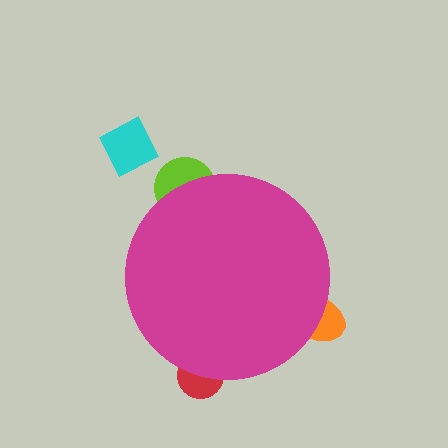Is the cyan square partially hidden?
No, the cyan square is fully visible.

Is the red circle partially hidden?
Yes, the red circle is partially hidden behind the magenta circle.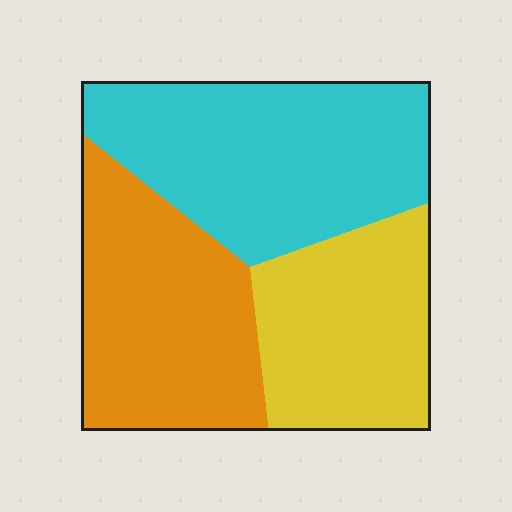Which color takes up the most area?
Cyan, at roughly 40%.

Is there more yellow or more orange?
Orange.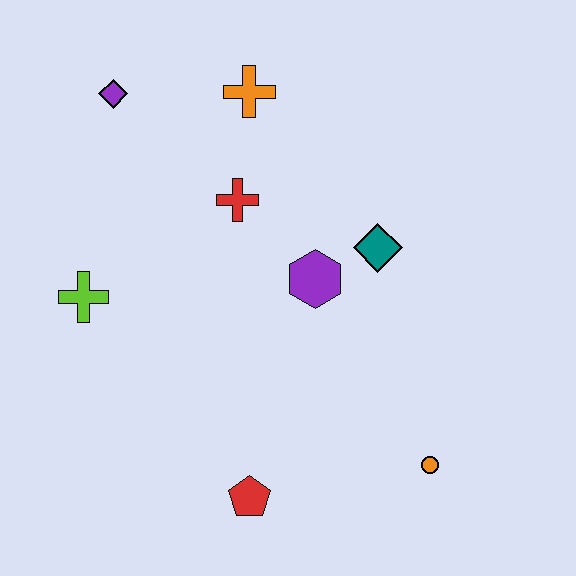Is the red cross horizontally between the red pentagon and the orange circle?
No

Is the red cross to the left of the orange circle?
Yes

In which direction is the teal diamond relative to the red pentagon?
The teal diamond is above the red pentagon.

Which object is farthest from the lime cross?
The orange circle is farthest from the lime cross.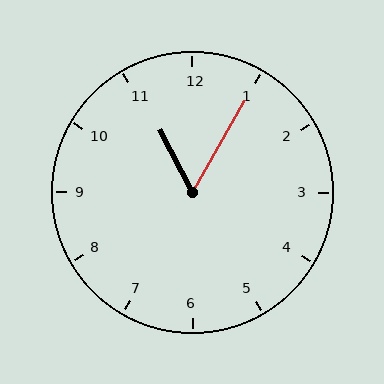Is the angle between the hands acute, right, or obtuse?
It is acute.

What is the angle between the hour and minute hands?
Approximately 58 degrees.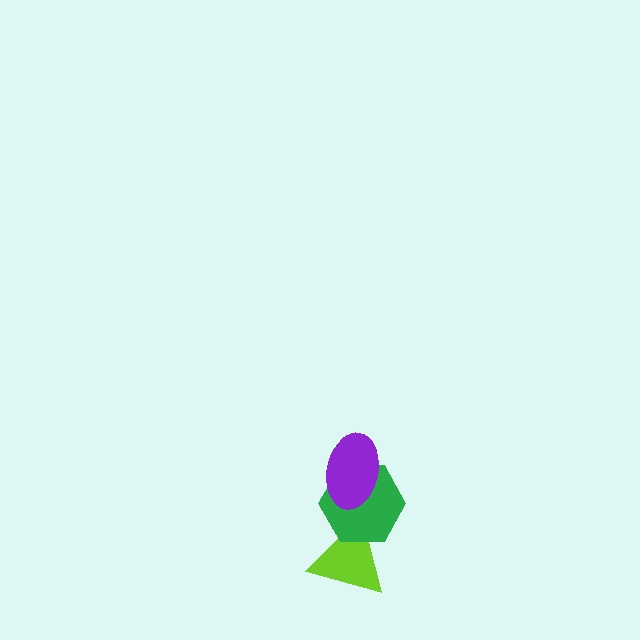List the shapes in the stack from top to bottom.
From top to bottom: the purple ellipse, the green hexagon, the lime triangle.